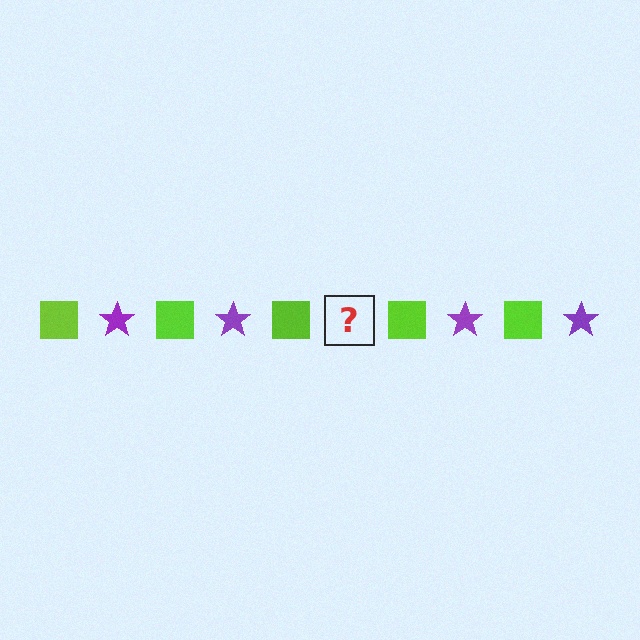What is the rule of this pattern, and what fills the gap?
The rule is that the pattern alternates between lime square and purple star. The gap should be filled with a purple star.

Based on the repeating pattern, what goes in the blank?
The blank should be a purple star.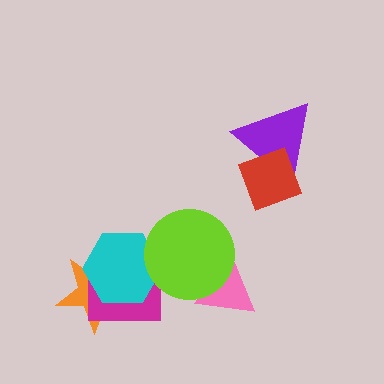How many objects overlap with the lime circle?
2 objects overlap with the lime circle.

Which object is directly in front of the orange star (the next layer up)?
The magenta rectangle is directly in front of the orange star.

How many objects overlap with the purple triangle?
1 object overlaps with the purple triangle.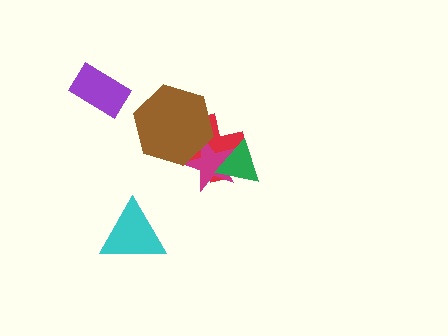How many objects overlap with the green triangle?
2 objects overlap with the green triangle.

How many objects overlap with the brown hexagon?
2 objects overlap with the brown hexagon.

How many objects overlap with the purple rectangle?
0 objects overlap with the purple rectangle.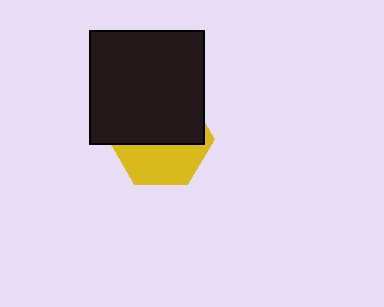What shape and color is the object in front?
The object in front is a black square.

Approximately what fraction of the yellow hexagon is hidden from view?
Roughly 57% of the yellow hexagon is hidden behind the black square.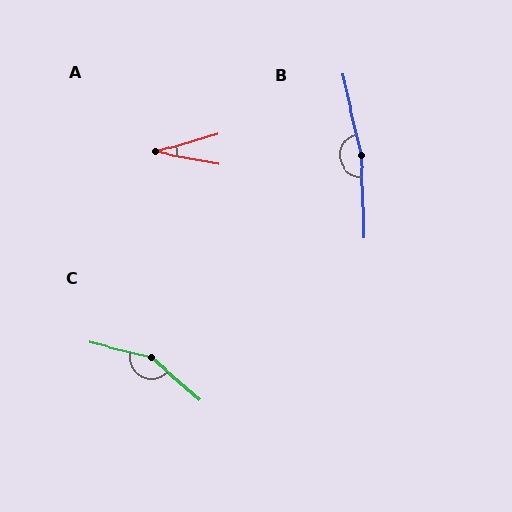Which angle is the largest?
B, at approximately 169 degrees.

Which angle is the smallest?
A, at approximately 27 degrees.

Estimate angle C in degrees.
Approximately 153 degrees.